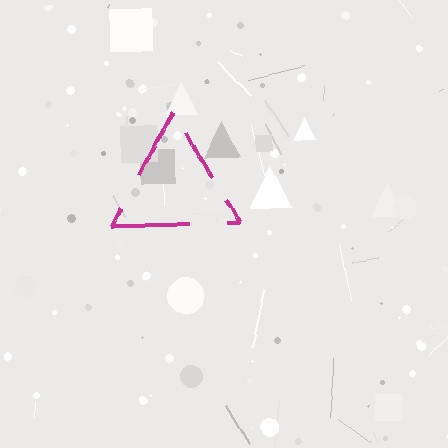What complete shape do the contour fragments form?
The contour fragments form a triangle.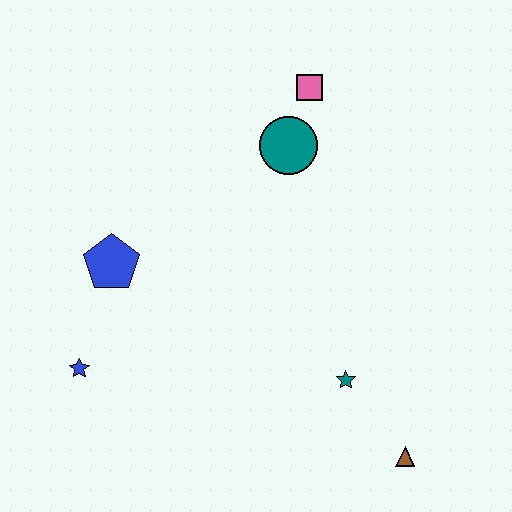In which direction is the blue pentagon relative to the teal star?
The blue pentagon is to the left of the teal star.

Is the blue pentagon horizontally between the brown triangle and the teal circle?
No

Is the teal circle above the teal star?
Yes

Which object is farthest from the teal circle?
The brown triangle is farthest from the teal circle.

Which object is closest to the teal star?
The brown triangle is closest to the teal star.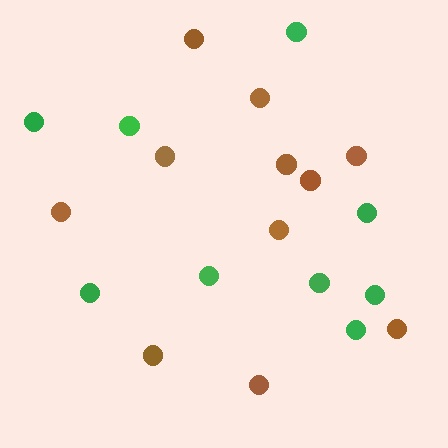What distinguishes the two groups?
There are 2 groups: one group of green circles (9) and one group of brown circles (11).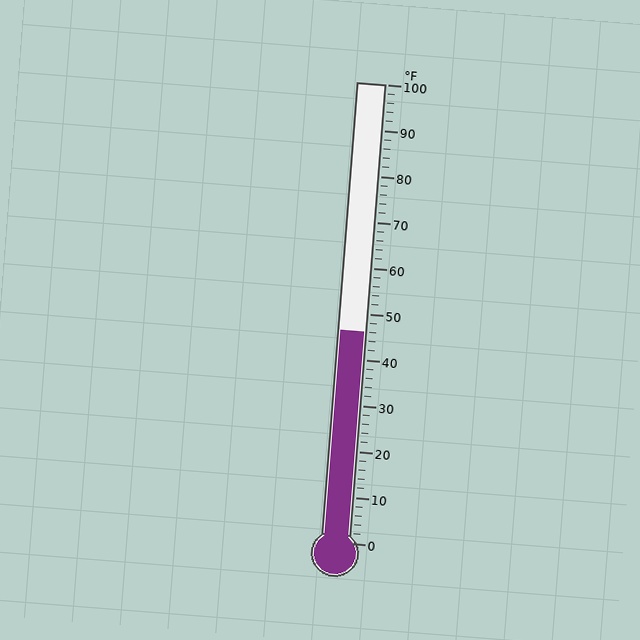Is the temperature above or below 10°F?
The temperature is above 10°F.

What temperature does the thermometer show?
The thermometer shows approximately 46°F.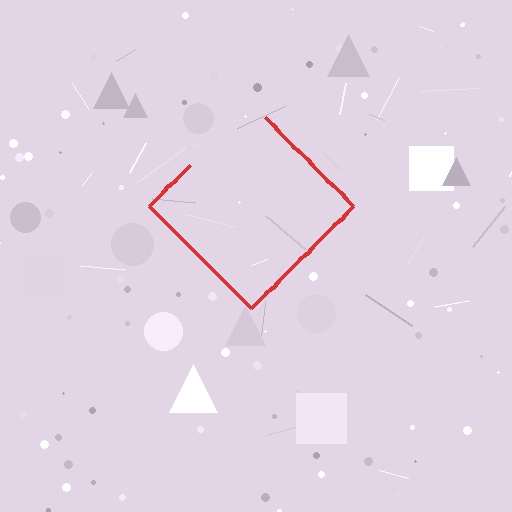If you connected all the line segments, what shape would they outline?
They would outline a diamond.